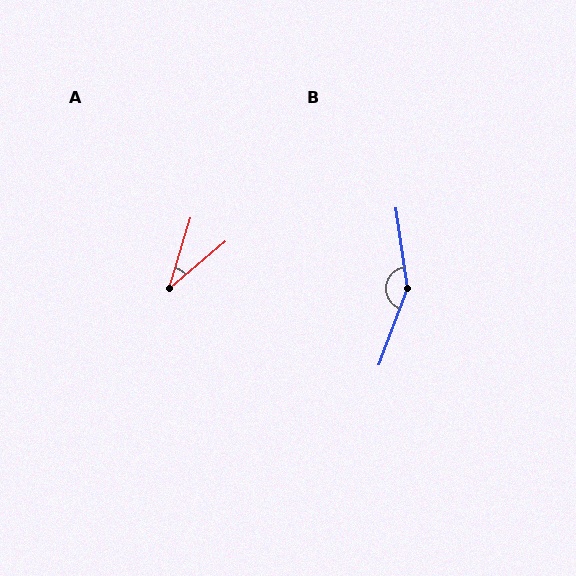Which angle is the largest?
B, at approximately 152 degrees.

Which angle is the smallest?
A, at approximately 33 degrees.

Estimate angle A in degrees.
Approximately 33 degrees.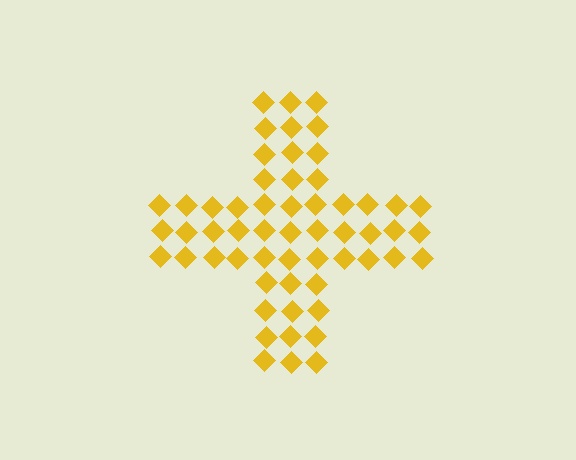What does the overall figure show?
The overall figure shows a cross.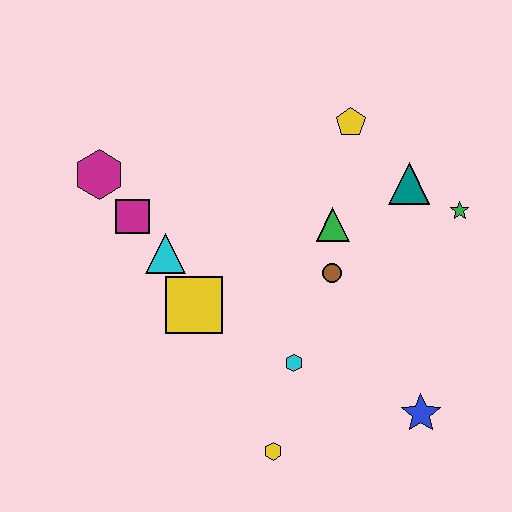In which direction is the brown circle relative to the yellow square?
The brown circle is to the right of the yellow square.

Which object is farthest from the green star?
The magenta hexagon is farthest from the green star.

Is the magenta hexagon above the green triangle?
Yes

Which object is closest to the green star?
The teal triangle is closest to the green star.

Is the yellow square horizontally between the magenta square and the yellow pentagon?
Yes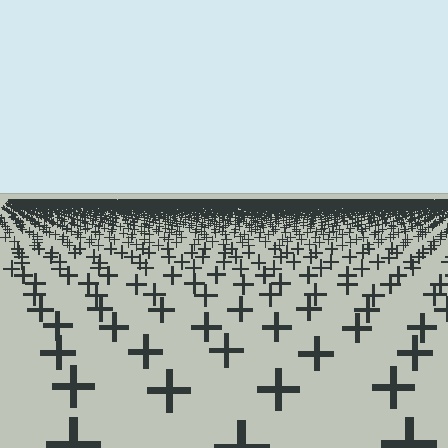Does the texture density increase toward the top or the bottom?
Density increases toward the top.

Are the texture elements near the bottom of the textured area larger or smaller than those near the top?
Larger. Near the bottom, elements are closer to the viewer and appear at a bigger on-screen size.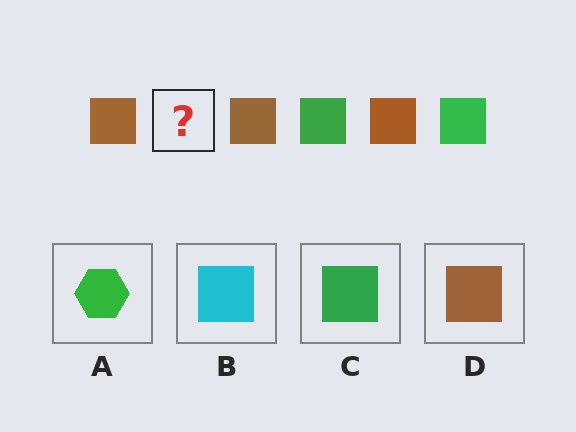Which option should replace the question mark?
Option C.